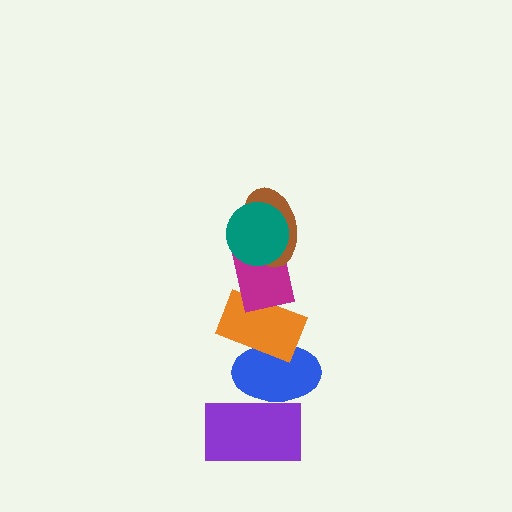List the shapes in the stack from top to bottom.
From top to bottom: the teal circle, the brown ellipse, the magenta rectangle, the orange rectangle, the blue ellipse, the purple rectangle.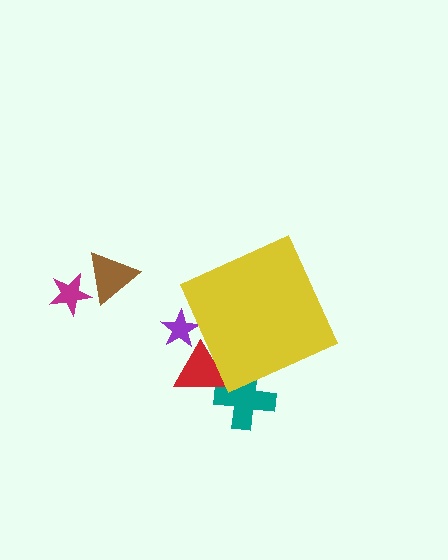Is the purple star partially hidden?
Yes, the purple star is partially hidden behind the yellow diamond.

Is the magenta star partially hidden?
No, the magenta star is fully visible.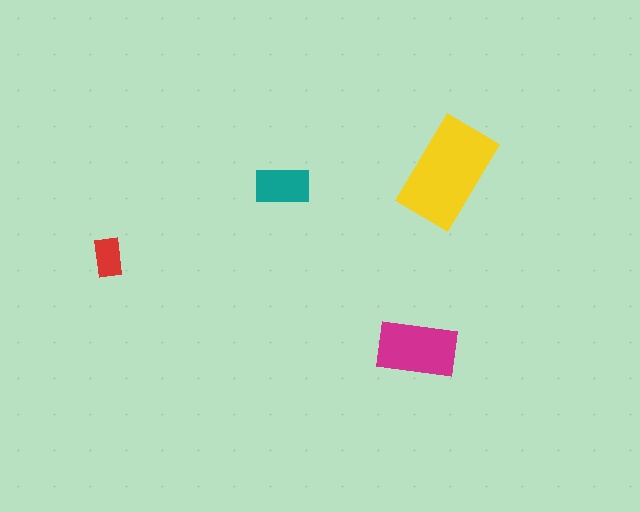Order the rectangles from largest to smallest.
the yellow one, the magenta one, the teal one, the red one.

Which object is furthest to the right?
The yellow rectangle is rightmost.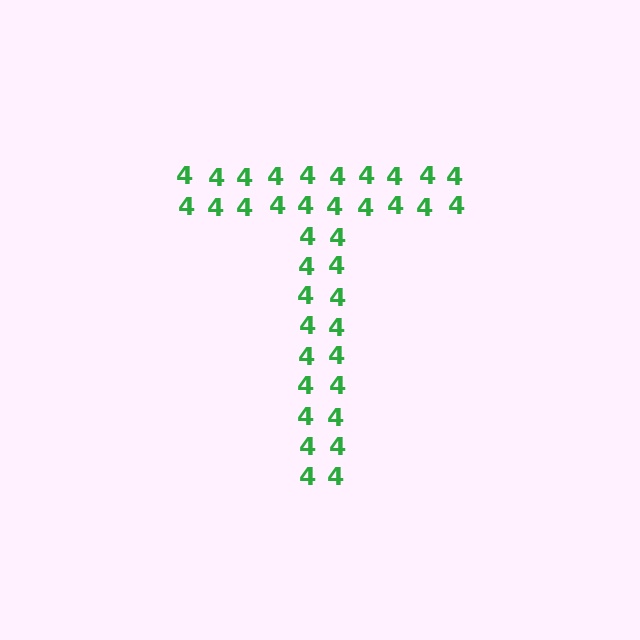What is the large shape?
The large shape is the letter T.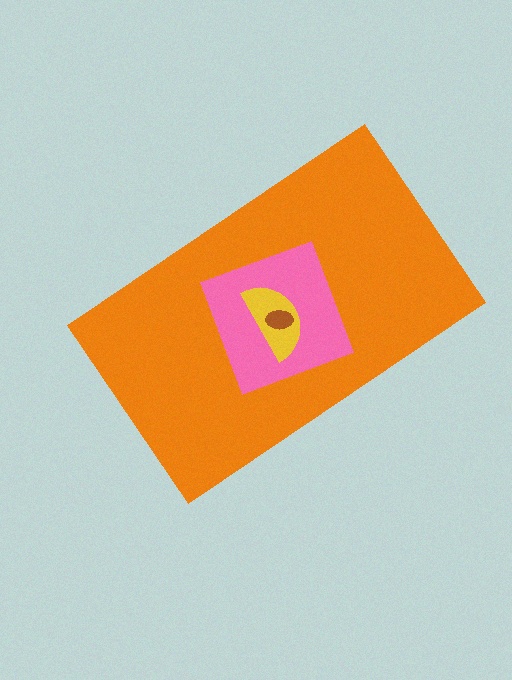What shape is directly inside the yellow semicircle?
The brown ellipse.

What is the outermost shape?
The orange rectangle.